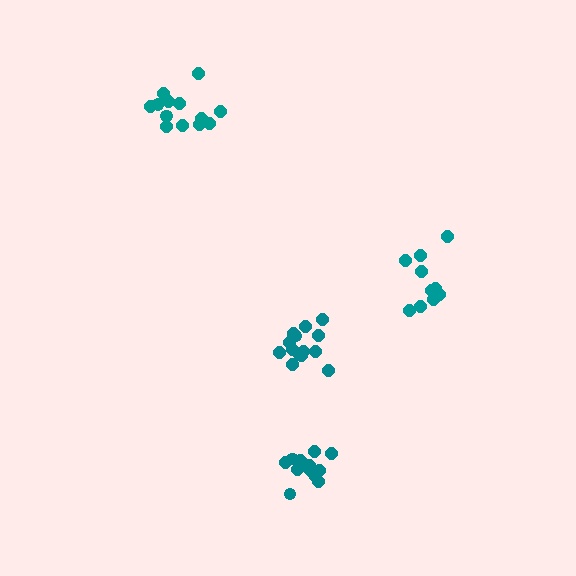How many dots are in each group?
Group 1: 14 dots, Group 2: 13 dots, Group 3: 13 dots, Group 4: 10 dots (50 total).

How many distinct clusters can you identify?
There are 4 distinct clusters.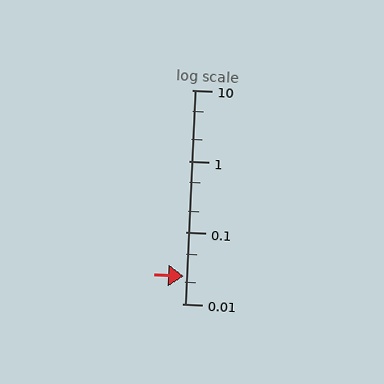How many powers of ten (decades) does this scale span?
The scale spans 3 decades, from 0.01 to 10.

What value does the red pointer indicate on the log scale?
The pointer indicates approximately 0.024.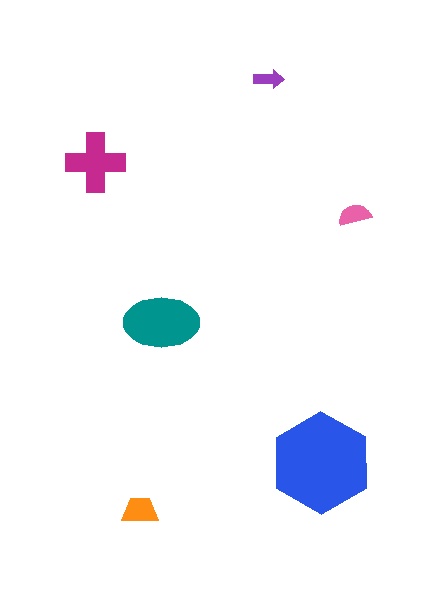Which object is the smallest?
The purple arrow.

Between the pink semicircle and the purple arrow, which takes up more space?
The pink semicircle.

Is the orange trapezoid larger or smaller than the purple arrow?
Larger.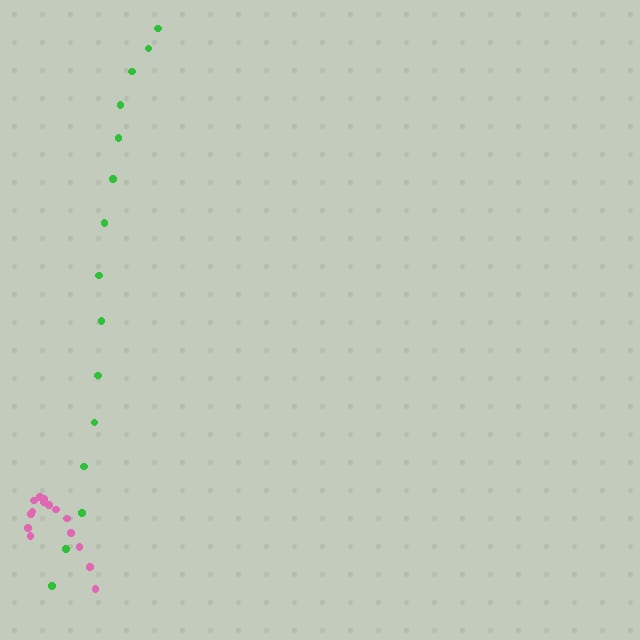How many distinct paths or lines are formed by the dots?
There are 2 distinct paths.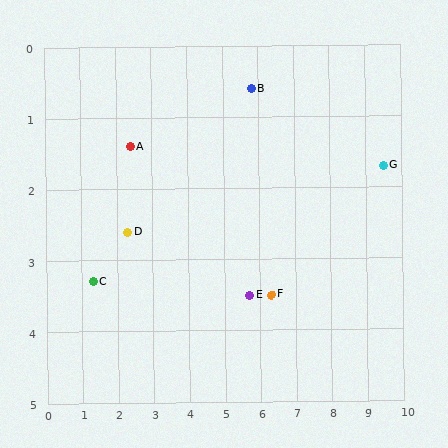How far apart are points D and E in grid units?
Points D and E are about 3.5 grid units apart.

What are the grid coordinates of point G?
Point G is at approximately (9.5, 1.7).